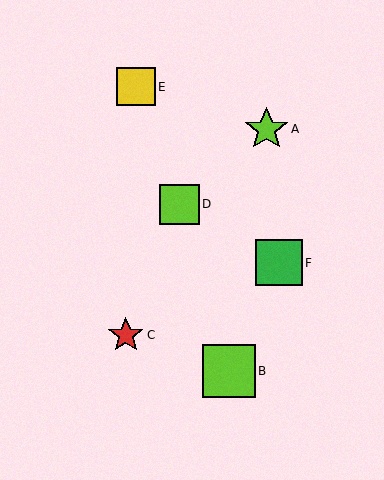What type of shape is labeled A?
Shape A is a lime star.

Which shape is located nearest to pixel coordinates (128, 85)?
The yellow square (labeled E) at (136, 87) is nearest to that location.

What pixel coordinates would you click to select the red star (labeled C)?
Click at (126, 335) to select the red star C.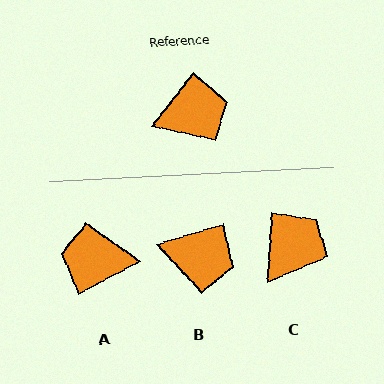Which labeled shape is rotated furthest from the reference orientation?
A, about 156 degrees away.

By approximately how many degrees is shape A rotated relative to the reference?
Approximately 156 degrees counter-clockwise.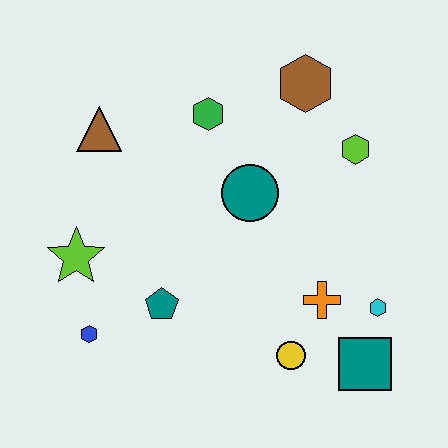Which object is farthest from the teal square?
The brown triangle is farthest from the teal square.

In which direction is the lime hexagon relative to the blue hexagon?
The lime hexagon is to the right of the blue hexagon.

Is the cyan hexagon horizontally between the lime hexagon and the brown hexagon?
No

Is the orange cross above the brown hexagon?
No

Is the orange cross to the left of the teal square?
Yes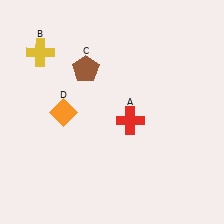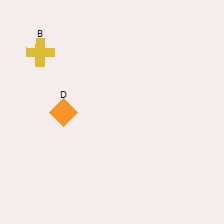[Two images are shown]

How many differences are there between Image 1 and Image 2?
There are 2 differences between the two images.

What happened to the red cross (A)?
The red cross (A) was removed in Image 2. It was in the bottom-right area of Image 1.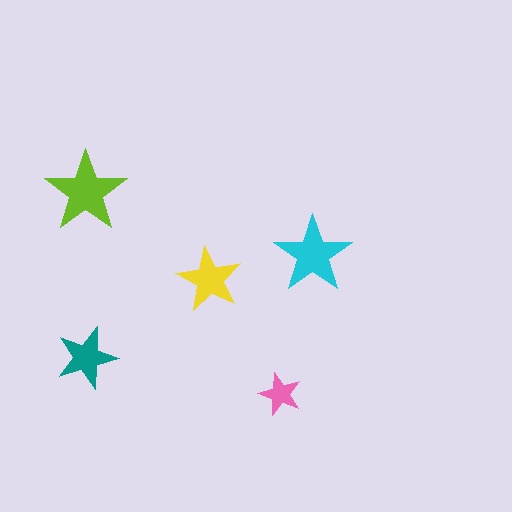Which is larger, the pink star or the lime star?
The lime one.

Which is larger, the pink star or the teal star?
The teal one.